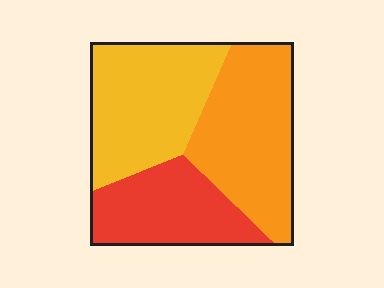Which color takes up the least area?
Red, at roughly 25%.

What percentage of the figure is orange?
Orange takes up about three eighths (3/8) of the figure.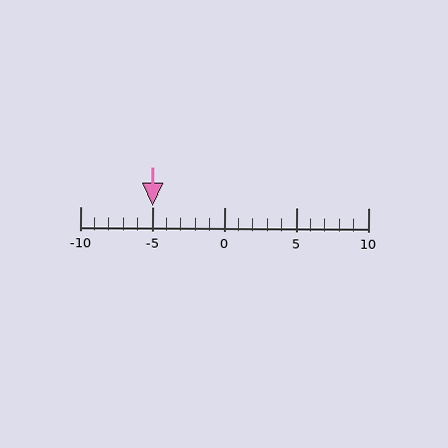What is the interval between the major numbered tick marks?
The major tick marks are spaced 5 units apart.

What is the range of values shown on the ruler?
The ruler shows values from -10 to 10.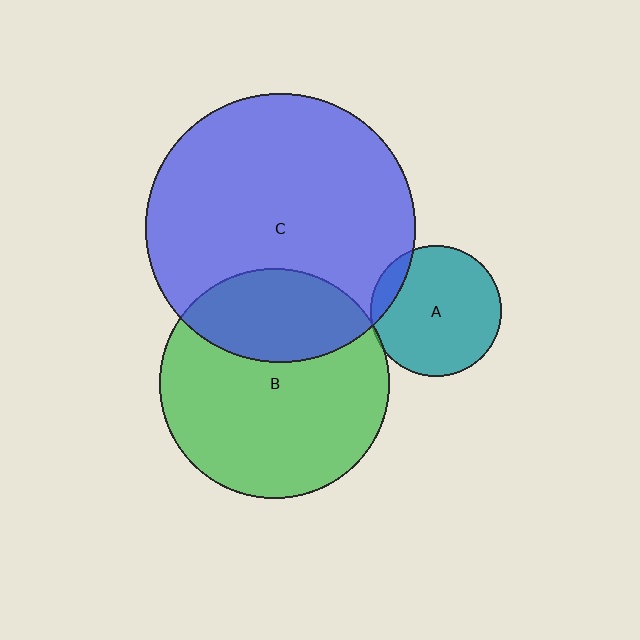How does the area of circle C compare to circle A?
Approximately 4.2 times.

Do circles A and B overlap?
Yes.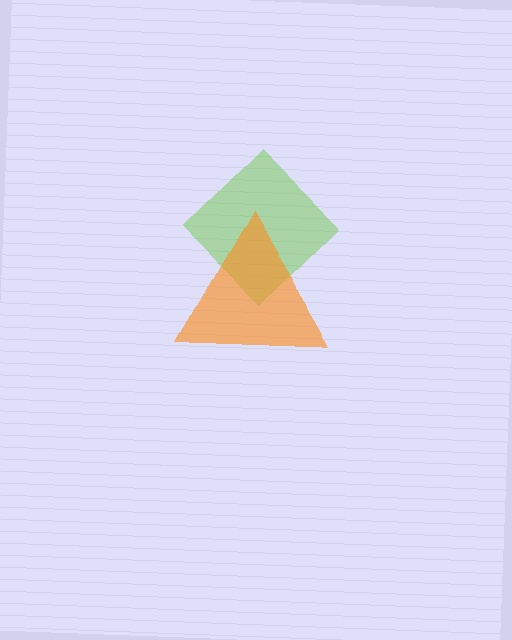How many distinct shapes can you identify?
There are 2 distinct shapes: a lime diamond, an orange triangle.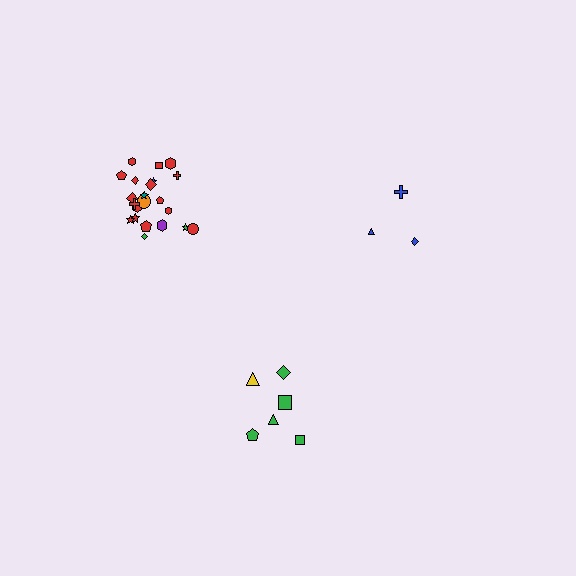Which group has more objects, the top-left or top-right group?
The top-left group.